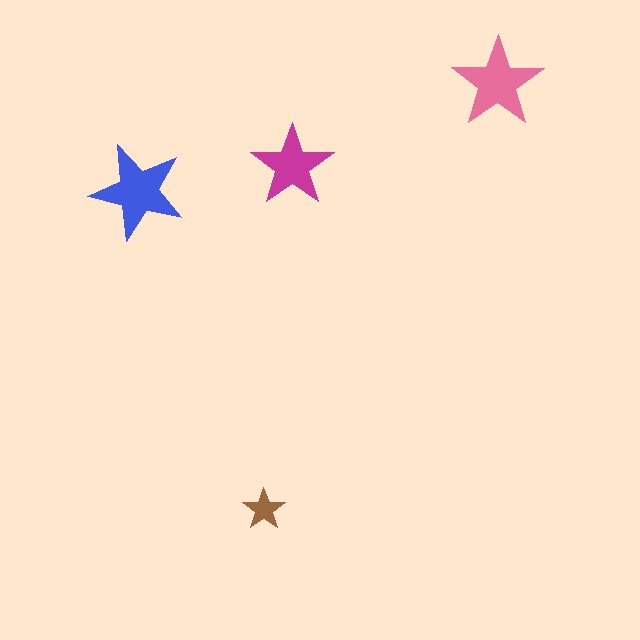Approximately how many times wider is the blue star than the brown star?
About 2.5 times wider.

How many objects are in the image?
There are 4 objects in the image.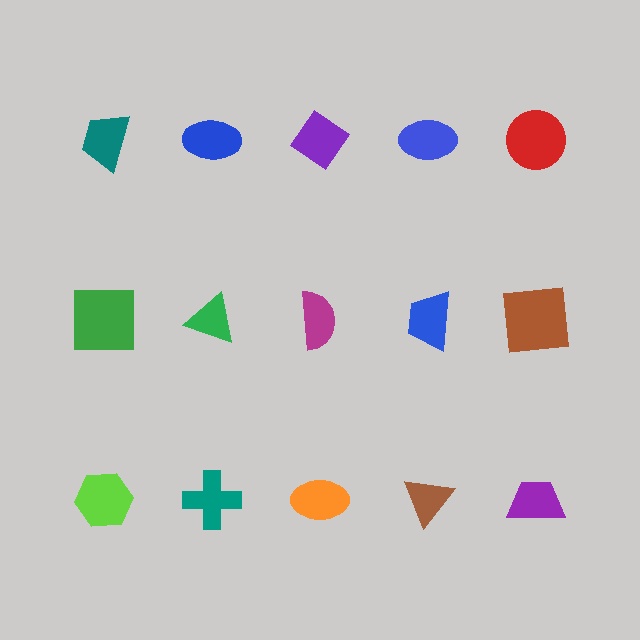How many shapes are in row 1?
5 shapes.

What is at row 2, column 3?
A magenta semicircle.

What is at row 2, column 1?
A green square.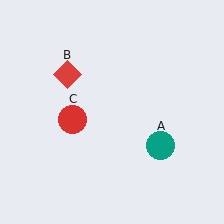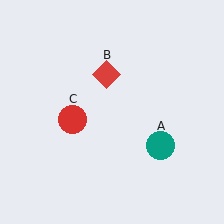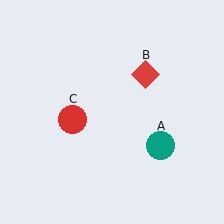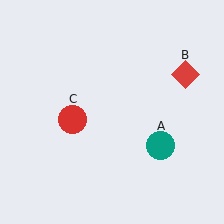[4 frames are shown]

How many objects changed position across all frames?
1 object changed position: red diamond (object B).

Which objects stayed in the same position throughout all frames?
Teal circle (object A) and red circle (object C) remained stationary.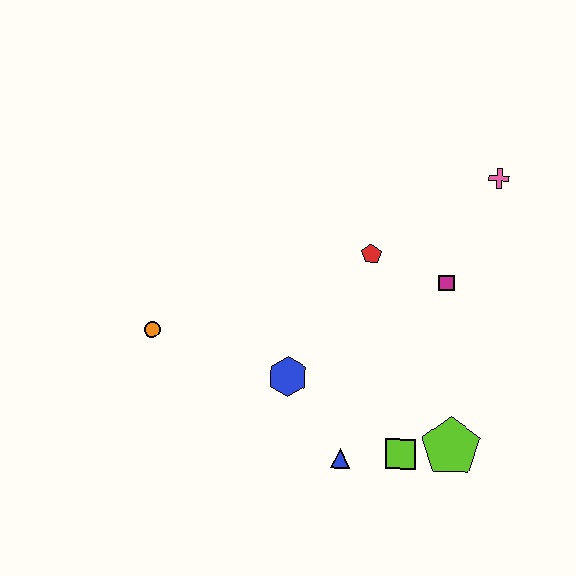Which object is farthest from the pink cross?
The orange circle is farthest from the pink cross.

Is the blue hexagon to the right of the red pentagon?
No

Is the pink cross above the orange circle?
Yes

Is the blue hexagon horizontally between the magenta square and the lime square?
No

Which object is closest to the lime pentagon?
The lime square is closest to the lime pentagon.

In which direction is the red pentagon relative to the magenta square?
The red pentagon is to the left of the magenta square.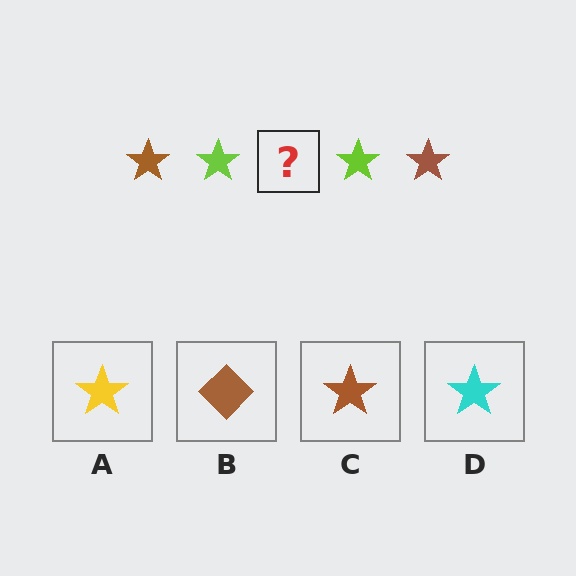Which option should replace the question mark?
Option C.